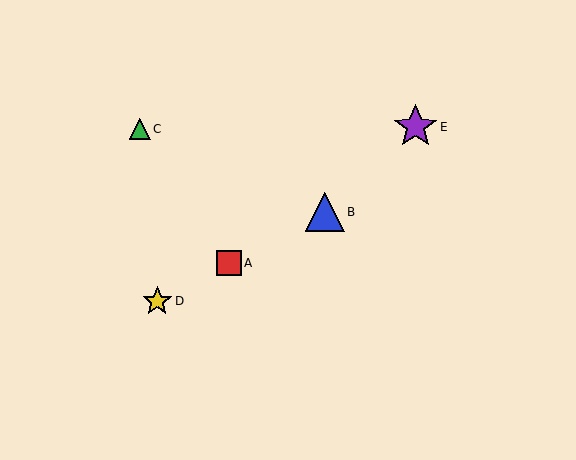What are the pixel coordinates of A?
Object A is at (229, 263).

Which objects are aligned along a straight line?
Objects A, B, D are aligned along a straight line.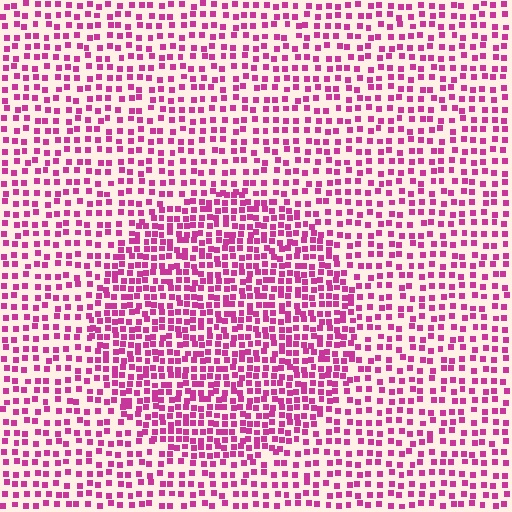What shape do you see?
I see a circle.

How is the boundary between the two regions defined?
The boundary is defined by a change in element density (approximately 1.7x ratio). All elements are the same color, size, and shape.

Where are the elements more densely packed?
The elements are more densely packed inside the circle boundary.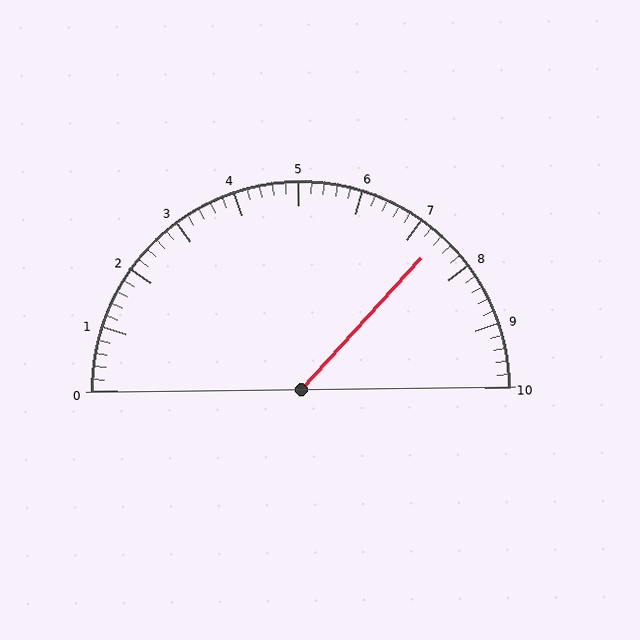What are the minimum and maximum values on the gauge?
The gauge ranges from 0 to 10.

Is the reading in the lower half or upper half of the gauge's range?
The reading is in the upper half of the range (0 to 10).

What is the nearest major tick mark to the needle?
The nearest major tick mark is 7.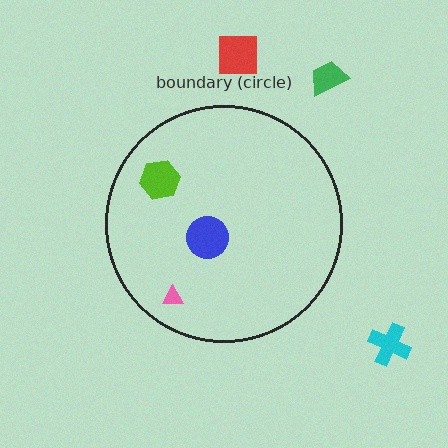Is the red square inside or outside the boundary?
Outside.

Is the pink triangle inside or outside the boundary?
Inside.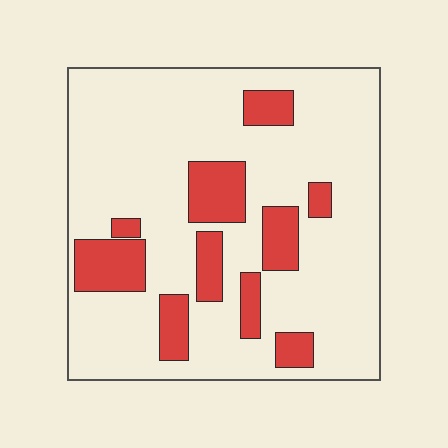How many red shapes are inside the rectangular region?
10.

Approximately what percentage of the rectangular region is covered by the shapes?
Approximately 20%.